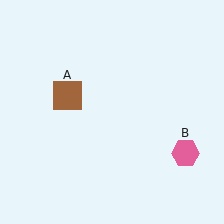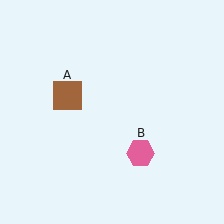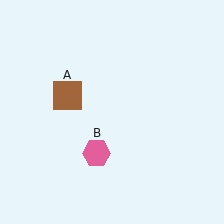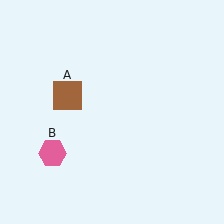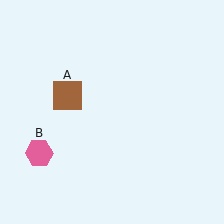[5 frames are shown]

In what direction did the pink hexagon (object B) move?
The pink hexagon (object B) moved left.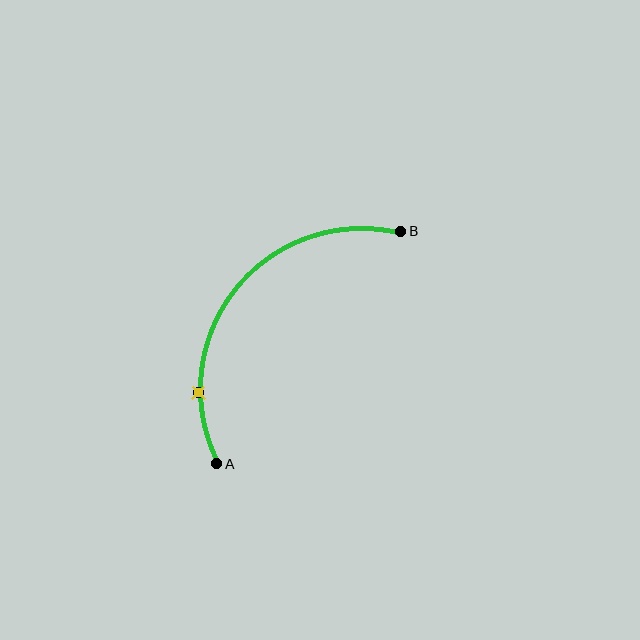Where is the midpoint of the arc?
The arc midpoint is the point on the curve farthest from the straight line joining A and B. It sits above and to the left of that line.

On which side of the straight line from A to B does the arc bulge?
The arc bulges above and to the left of the straight line connecting A and B.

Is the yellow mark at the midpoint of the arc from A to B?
No. The yellow mark lies on the arc but is closer to endpoint A. The arc midpoint would be at the point on the curve equidistant along the arc from both A and B.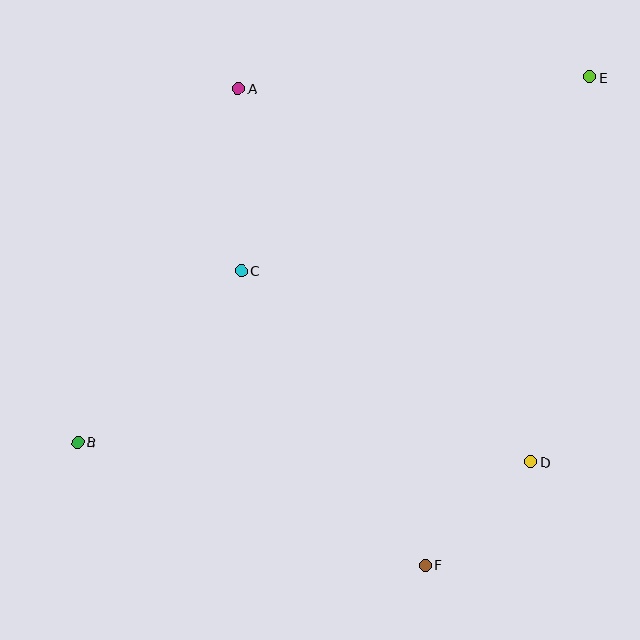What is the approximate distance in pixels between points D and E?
The distance between D and E is approximately 389 pixels.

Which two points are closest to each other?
Points D and F are closest to each other.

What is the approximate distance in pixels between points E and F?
The distance between E and F is approximately 515 pixels.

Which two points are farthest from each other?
Points B and E are farthest from each other.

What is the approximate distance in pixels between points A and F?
The distance between A and F is approximately 512 pixels.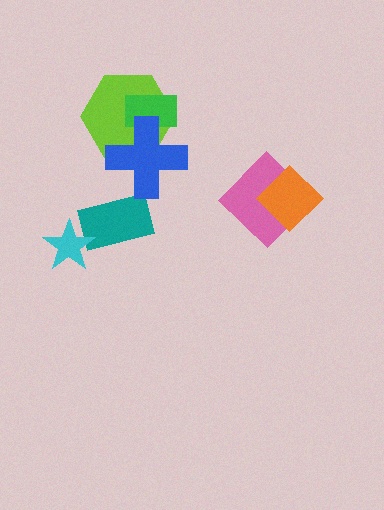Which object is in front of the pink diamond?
The orange diamond is in front of the pink diamond.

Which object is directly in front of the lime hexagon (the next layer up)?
The green rectangle is directly in front of the lime hexagon.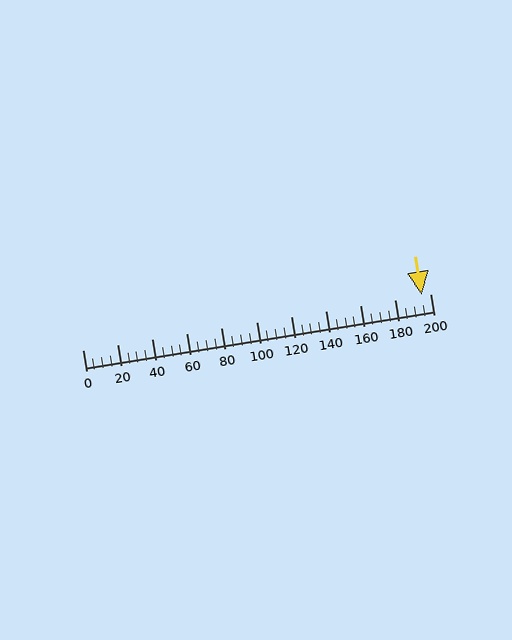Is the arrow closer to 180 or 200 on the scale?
The arrow is closer to 200.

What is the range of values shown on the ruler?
The ruler shows values from 0 to 200.